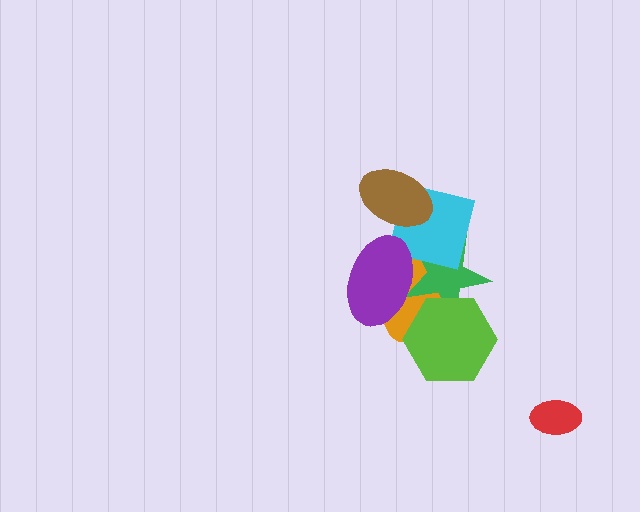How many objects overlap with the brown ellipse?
1 object overlaps with the brown ellipse.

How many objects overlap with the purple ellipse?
3 objects overlap with the purple ellipse.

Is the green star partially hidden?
Yes, it is partially covered by another shape.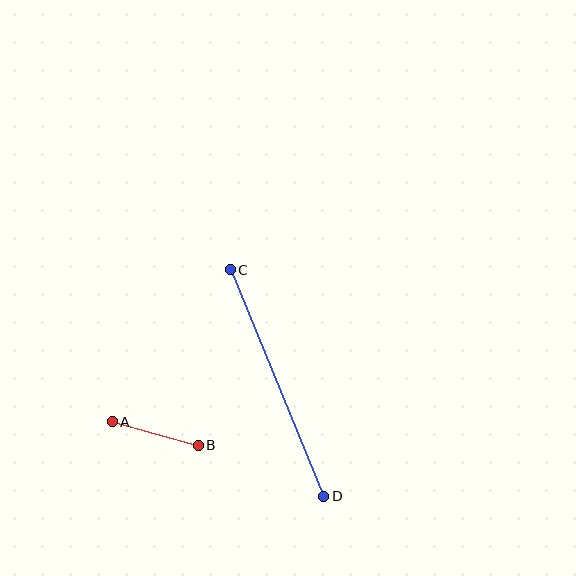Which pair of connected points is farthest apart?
Points C and D are farthest apart.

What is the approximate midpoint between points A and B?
The midpoint is at approximately (155, 434) pixels.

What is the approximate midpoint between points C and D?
The midpoint is at approximately (277, 383) pixels.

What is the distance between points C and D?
The distance is approximately 245 pixels.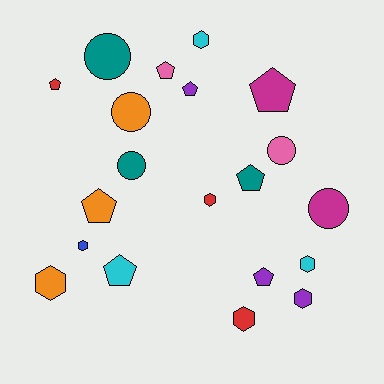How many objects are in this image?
There are 20 objects.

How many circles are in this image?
There are 5 circles.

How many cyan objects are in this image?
There are 3 cyan objects.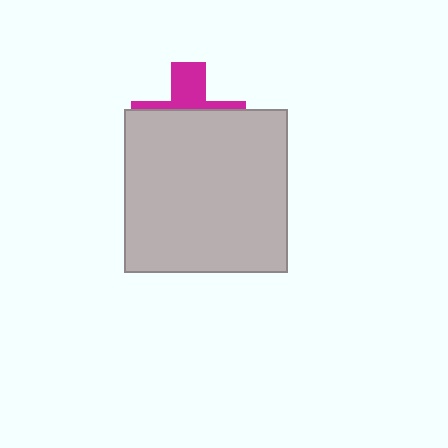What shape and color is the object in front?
The object in front is a light gray square.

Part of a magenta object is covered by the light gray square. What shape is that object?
It is a cross.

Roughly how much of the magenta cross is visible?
A small part of it is visible (roughly 34%).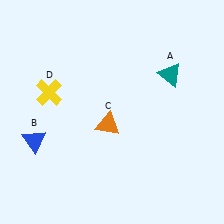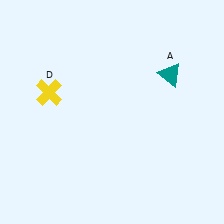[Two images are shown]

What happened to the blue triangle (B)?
The blue triangle (B) was removed in Image 2. It was in the bottom-left area of Image 1.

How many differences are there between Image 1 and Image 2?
There are 2 differences between the two images.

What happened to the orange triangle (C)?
The orange triangle (C) was removed in Image 2. It was in the bottom-left area of Image 1.